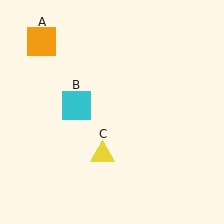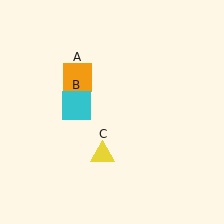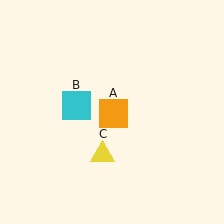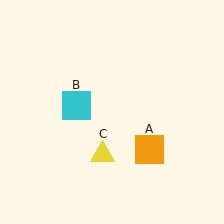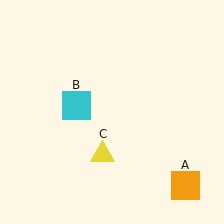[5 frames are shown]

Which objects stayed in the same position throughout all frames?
Cyan square (object B) and yellow triangle (object C) remained stationary.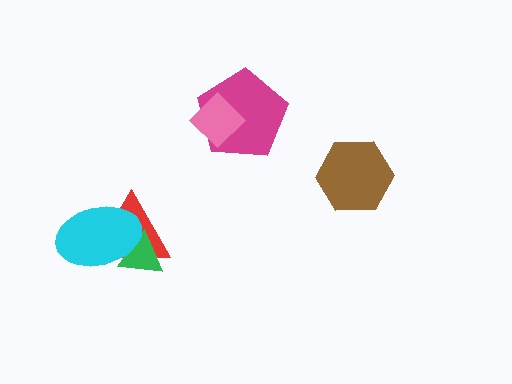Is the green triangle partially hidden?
Yes, it is partially covered by another shape.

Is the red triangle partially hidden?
Yes, it is partially covered by another shape.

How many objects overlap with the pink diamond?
1 object overlaps with the pink diamond.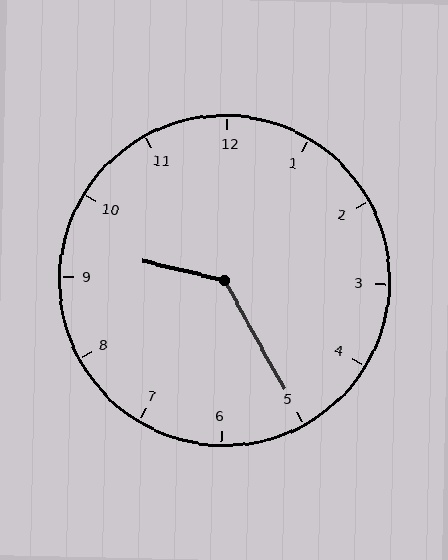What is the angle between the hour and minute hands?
Approximately 132 degrees.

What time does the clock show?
9:25.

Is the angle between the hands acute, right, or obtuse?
It is obtuse.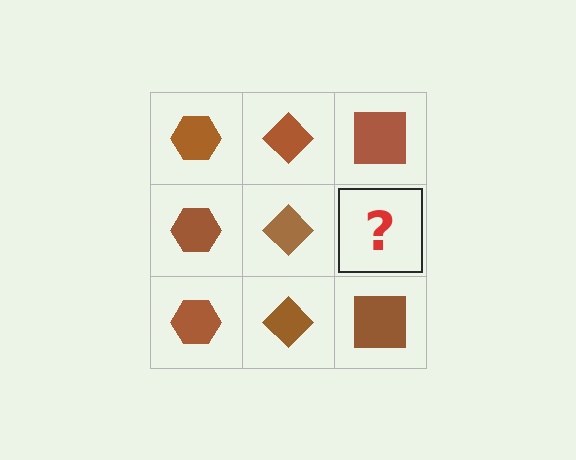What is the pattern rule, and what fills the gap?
The rule is that each column has a consistent shape. The gap should be filled with a brown square.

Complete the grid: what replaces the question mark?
The question mark should be replaced with a brown square.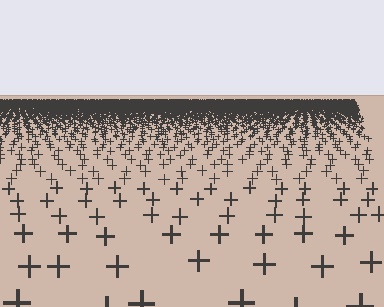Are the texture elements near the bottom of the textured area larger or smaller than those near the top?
Larger. Near the bottom, elements are closer to the viewer and appear at a bigger on-screen size.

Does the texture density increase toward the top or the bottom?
Density increases toward the top.